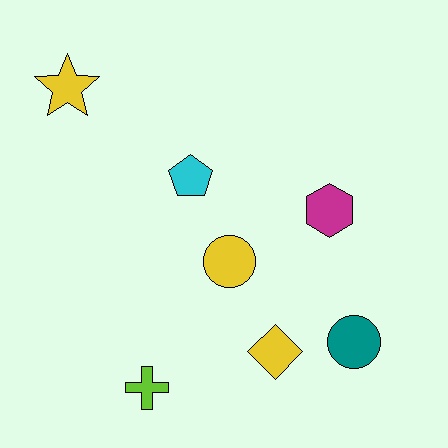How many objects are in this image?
There are 7 objects.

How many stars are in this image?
There is 1 star.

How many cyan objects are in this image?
There is 1 cyan object.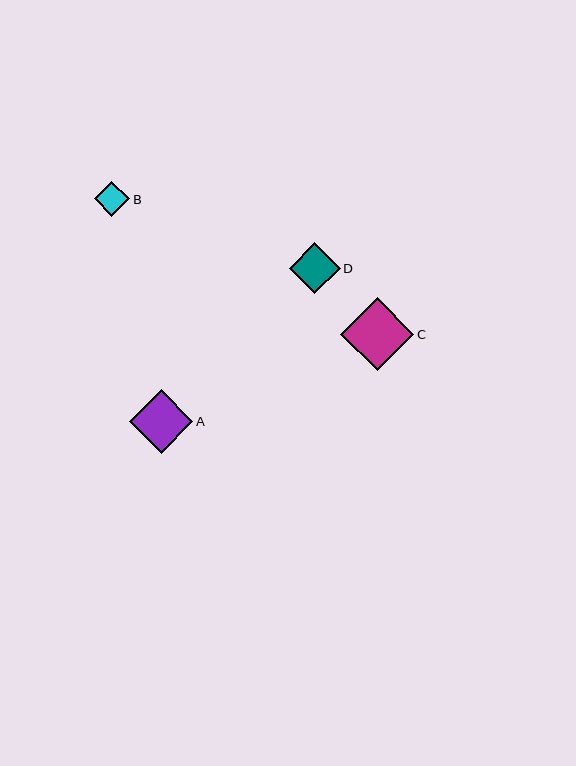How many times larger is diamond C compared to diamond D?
Diamond C is approximately 1.4 times the size of diamond D.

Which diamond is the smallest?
Diamond B is the smallest with a size of approximately 35 pixels.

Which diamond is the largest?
Diamond C is the largest with a size of approximately 73 pixels.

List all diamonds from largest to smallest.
From largest to smallest: C, A, D, B.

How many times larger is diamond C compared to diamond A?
Diamond C is approximately 1.2 times the size of diamond A.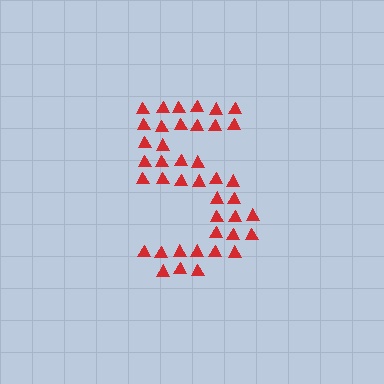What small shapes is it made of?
It is made of small triangles.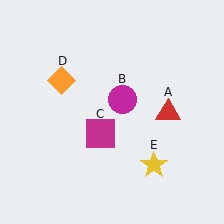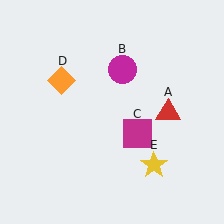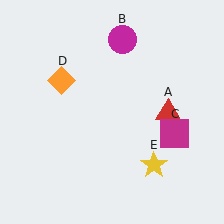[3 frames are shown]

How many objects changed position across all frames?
2 objects changed position: magenta circle (object B), magenta square (object C).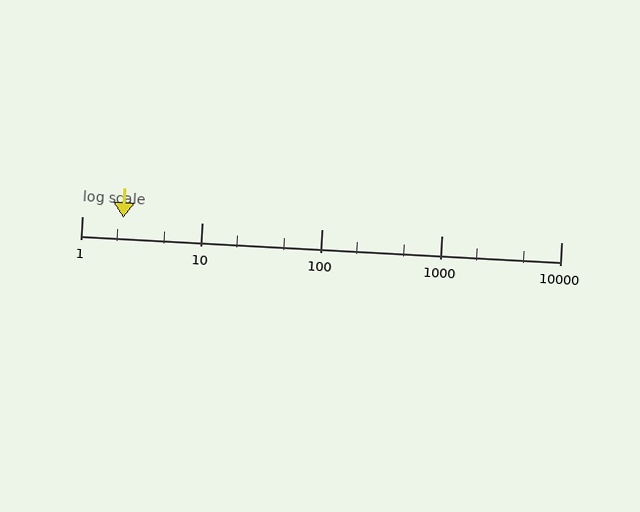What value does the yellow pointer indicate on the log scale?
The pointer indicates approximately 2.2.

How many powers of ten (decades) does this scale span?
The scale spans 4 decades, from 1 to 10000.